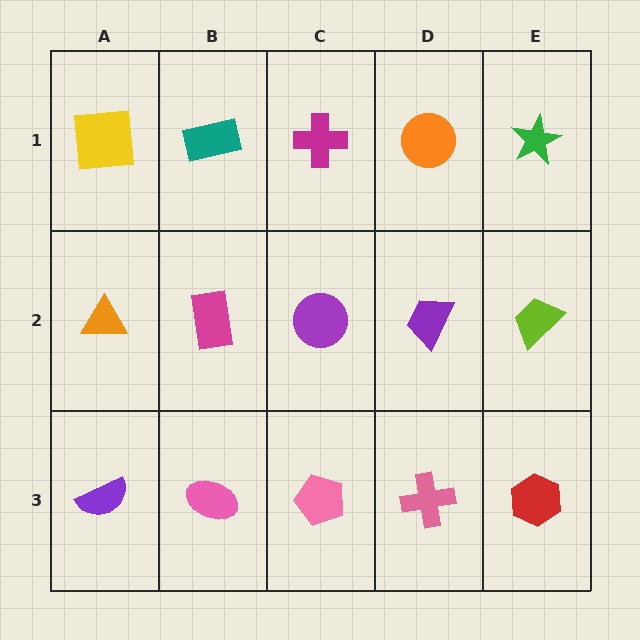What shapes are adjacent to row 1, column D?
A purple trapezoid (row 2, column D), a magenta cross (row 1, column C), a green star (row 1, column E).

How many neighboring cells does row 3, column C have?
3.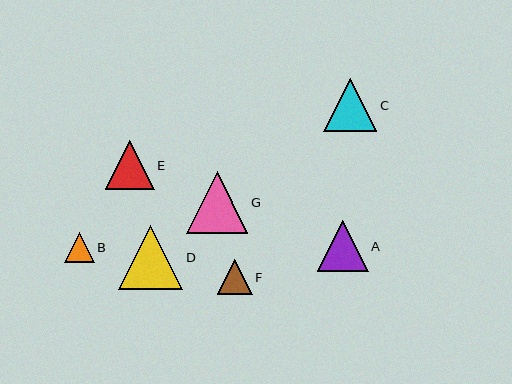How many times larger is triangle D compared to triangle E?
Triangle D is approximately 1.3 times the size of triangle E.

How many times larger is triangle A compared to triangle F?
Triangle A is approximately 1.5 times the size of triangle F.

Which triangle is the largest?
Triangle D is the largest with a size of approximately 64 pixels.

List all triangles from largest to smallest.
From largest to smallest: D, G, C, A, E, F, B.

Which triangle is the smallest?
Triangle B is the smallest with a size of approximately 29 pixels.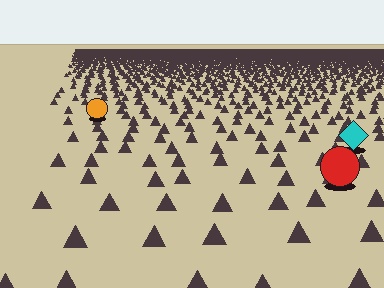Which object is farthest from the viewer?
The orange circle is farthest from the viewer. It appears smaller and the ground texture around it is denser.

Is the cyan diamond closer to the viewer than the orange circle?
Yes. The cyan diamond is closer — you can tell from the texture gradient: the ground texture is coarser near it.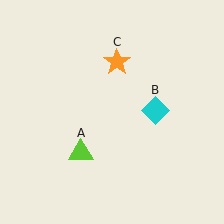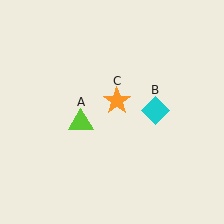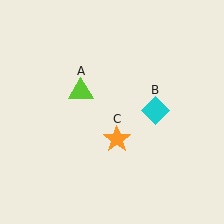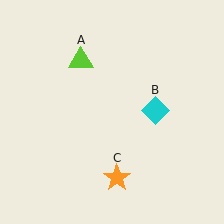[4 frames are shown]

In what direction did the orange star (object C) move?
The orange star (object C) moved down.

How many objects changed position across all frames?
2 objects changed position: lime triangle (object A), orange star (object C).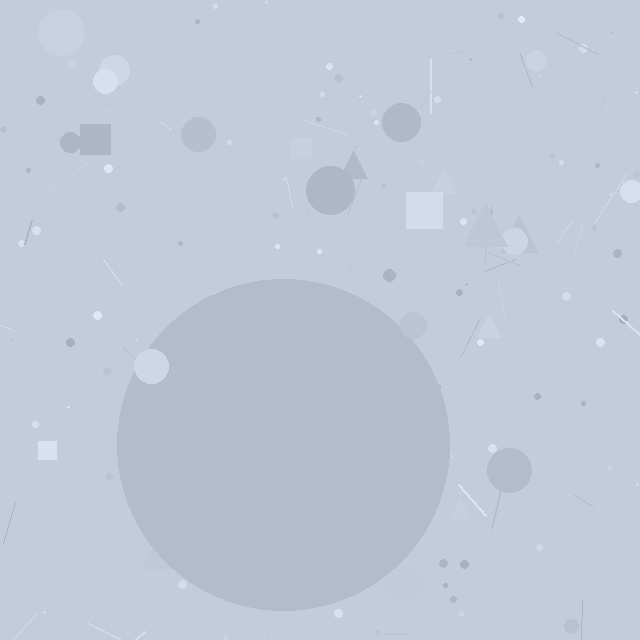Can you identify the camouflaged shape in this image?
The camouflaged shape is a circle.